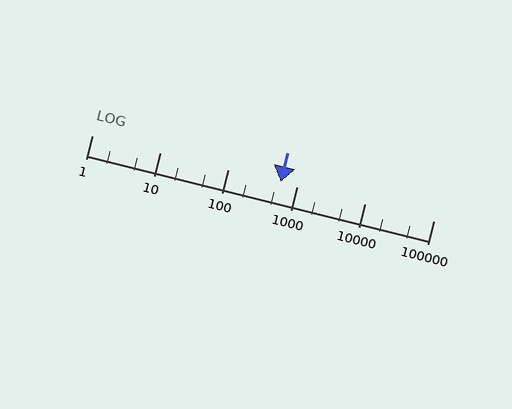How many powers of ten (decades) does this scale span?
The scale spans 5 decades, from 1 to 100000.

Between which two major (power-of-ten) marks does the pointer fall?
The pointer is between 100 and 1000.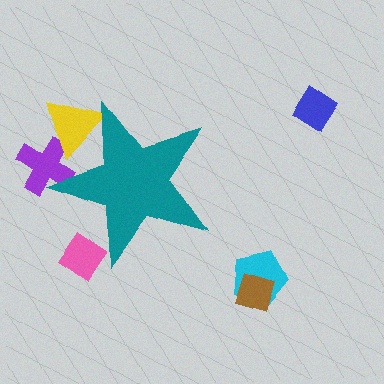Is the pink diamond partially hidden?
Yes, the pink diamond is partially hidden behind the teal star.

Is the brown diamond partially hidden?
No, the brown diamond is fully visible.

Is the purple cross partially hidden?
Yes, the purple cross is partially hidden behind the teal star.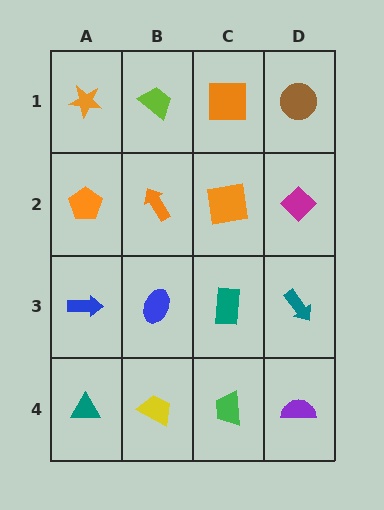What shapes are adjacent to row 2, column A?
An orange star (row 1, column A), a blue arrow (row 3, column A), an orange arrow (row 2, column B).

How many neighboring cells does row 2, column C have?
4.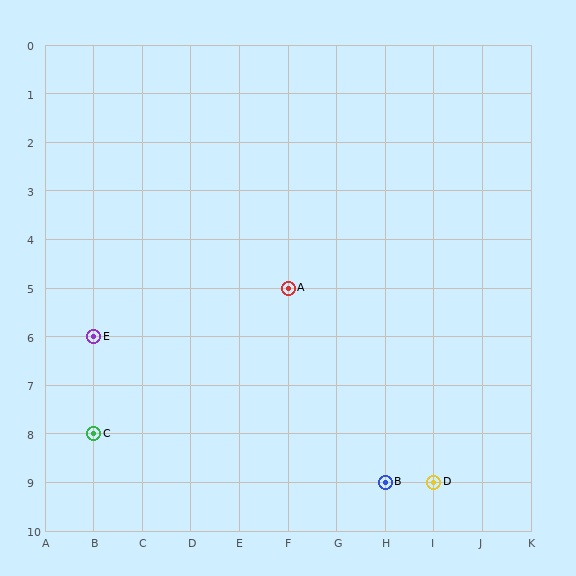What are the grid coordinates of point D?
Point D is at grid coordinates (I, 9).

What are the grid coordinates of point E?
Point E is at grid coordinates (B, 6).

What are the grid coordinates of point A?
Point A is at grid coordinates (F, 5).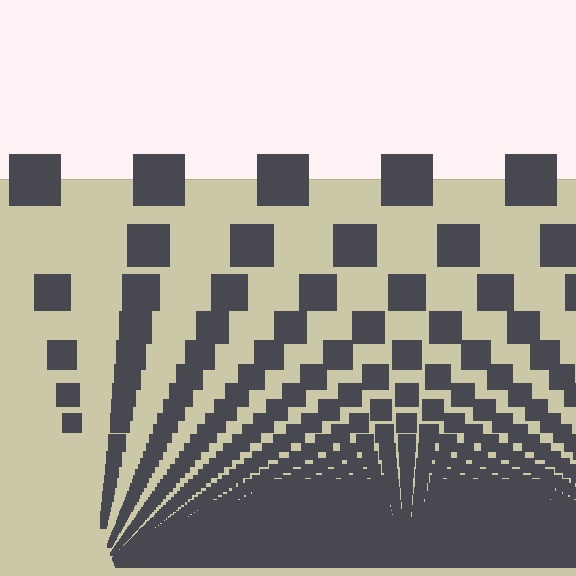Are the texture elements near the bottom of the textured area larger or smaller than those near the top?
Smaller. The gradient is inverted — elements near the bottom are smaller and denser.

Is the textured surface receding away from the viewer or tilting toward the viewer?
The surface appears to tilt toward the viewer. Texture elements get larger and sparser toward the top.